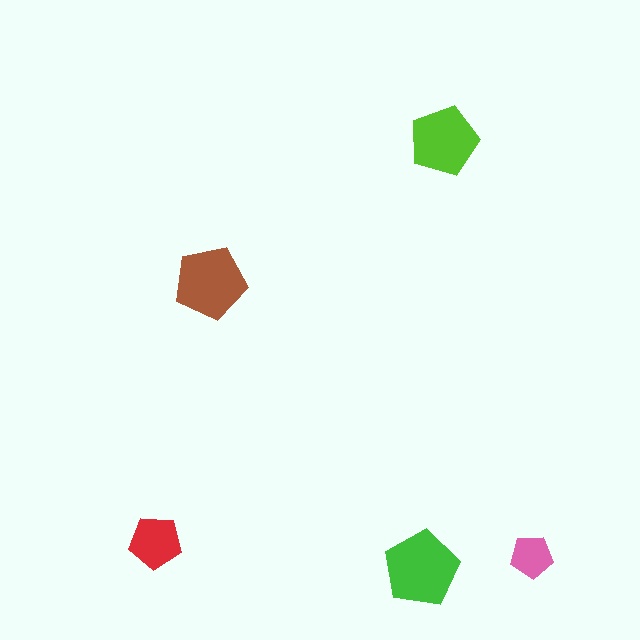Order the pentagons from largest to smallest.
the green one, the brown one, the lime one, the red one, the pink one.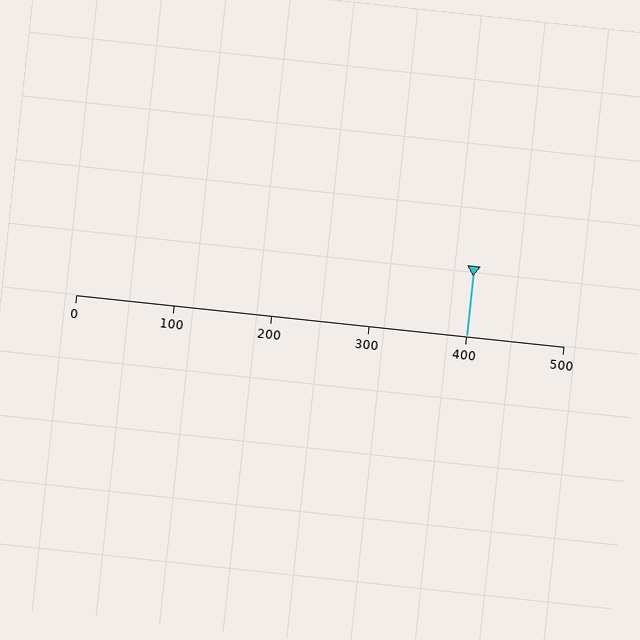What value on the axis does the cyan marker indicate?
The marker indicates approximately 400.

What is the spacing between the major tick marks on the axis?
The major ticks are spaced 100 apart.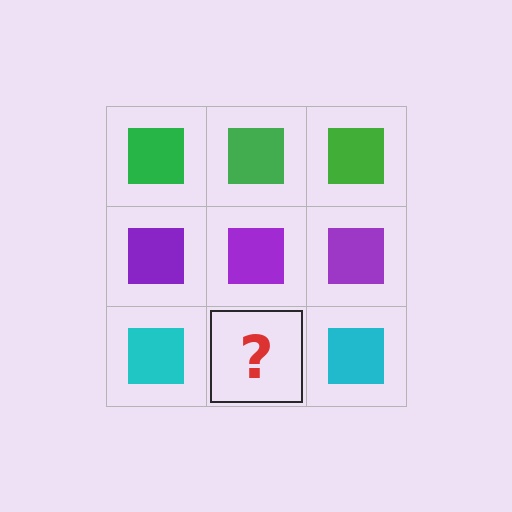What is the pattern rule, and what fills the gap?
The rule is that each row has a consistent color. The gap should be filled with a cyan square.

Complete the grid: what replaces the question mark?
The question mark should be replaced with a cyan square.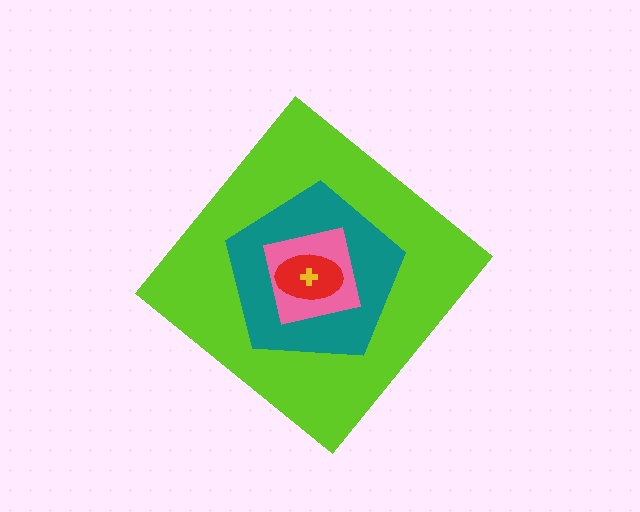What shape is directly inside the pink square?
The red ellipse.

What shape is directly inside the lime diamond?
The teal pentagon.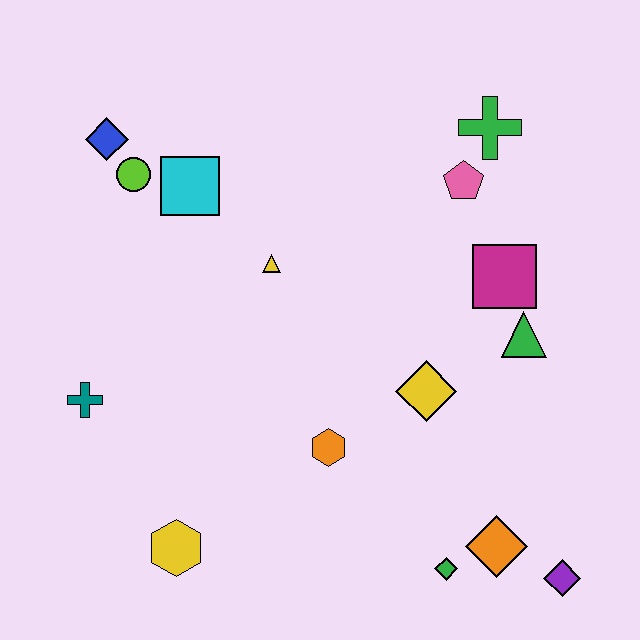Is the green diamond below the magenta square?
Yes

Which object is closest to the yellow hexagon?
The teal cross is closest to the yellow hexagon.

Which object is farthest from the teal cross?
The purple diamond is farthest from the teal cross.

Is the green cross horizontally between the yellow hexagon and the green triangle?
Yes